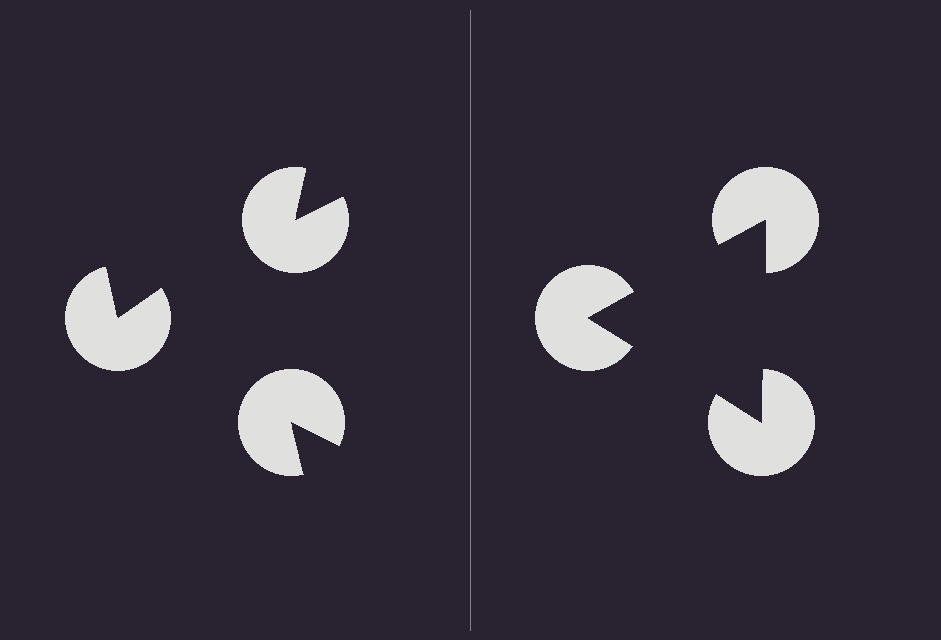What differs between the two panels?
The pac-man discs are positioned identically on both sides; only the wedge orientations differ. On the right they align to a triangle; on the left they are misaligned.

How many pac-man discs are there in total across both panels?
6 — 3 on each side.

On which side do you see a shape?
An illusory triangle appears on the right side. On the left side the wedge cuts are rotated, so no coherent shape forms.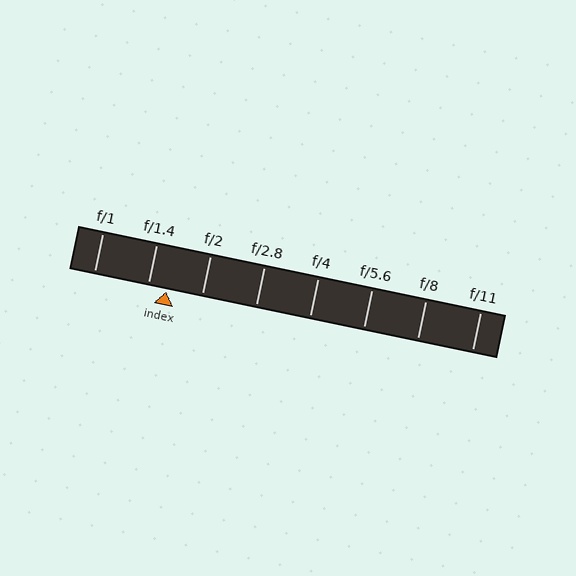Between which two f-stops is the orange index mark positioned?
The index mark is between f/1.4 and f/2.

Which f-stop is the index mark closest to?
The index mark is closest to f/1.4.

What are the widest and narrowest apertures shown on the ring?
The widest aperture shown is f/1 and the narrowest is f/11.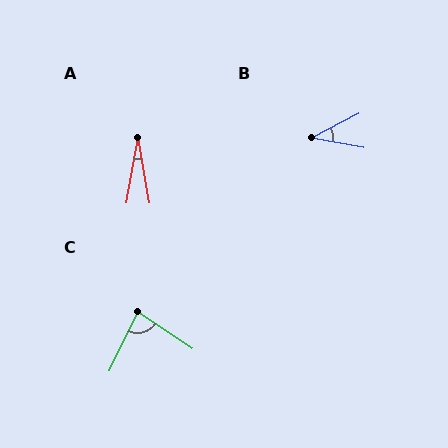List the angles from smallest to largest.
A (19°), B (37°), C (82°).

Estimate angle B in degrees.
Approximately 37 degrees.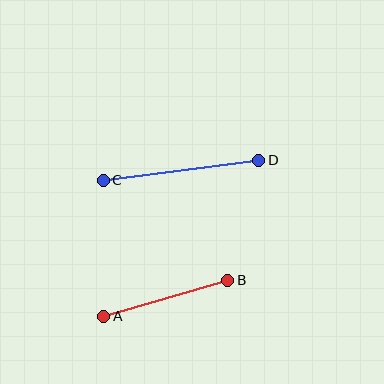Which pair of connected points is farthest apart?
Points C and D are farthest apart.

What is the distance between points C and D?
The distance is approximately 157 pixels.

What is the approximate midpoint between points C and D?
The midpoint is at approximately (181, 170) pixels.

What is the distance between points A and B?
The distance is approximately 129 pixels.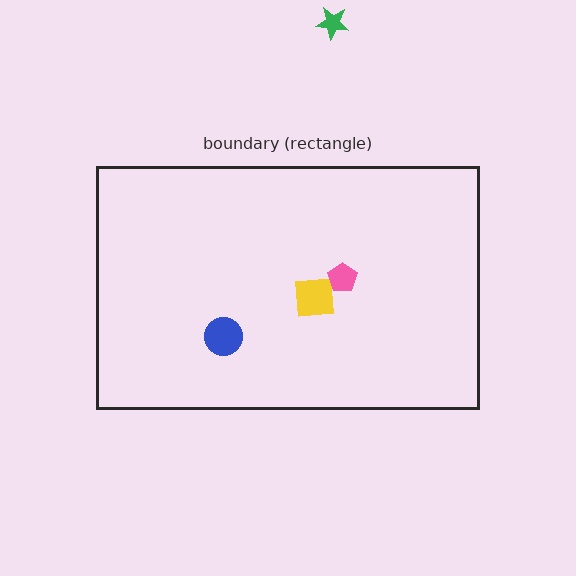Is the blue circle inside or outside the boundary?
Inside.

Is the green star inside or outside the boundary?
Outside.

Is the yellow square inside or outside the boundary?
Inside.